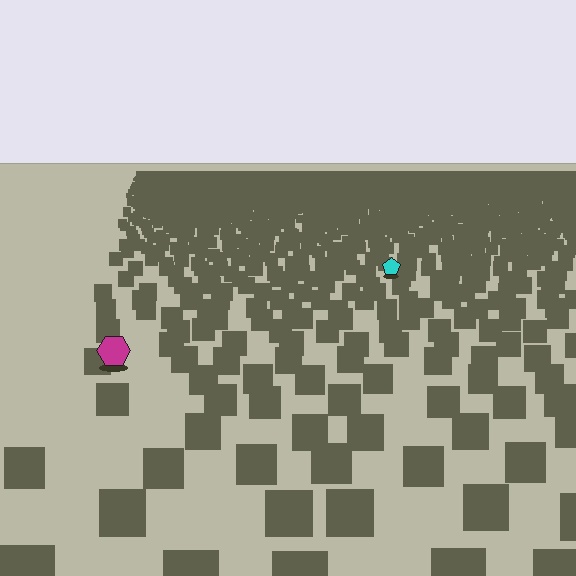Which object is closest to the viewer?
The magenta hexagon is closest. The texture marks near it are larger and more spread out.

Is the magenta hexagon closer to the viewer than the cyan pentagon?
Yes. The magenta hexagon is closer — you can tell from the texture gradient: the ground texture is coarser near it.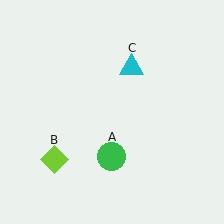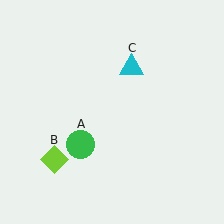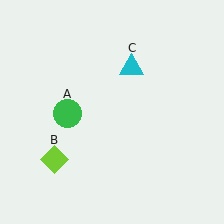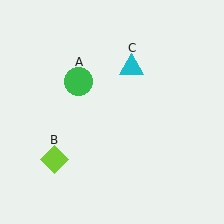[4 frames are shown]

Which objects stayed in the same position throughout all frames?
Lime diamond (object B) and cyan triangle (object C) remained stationary.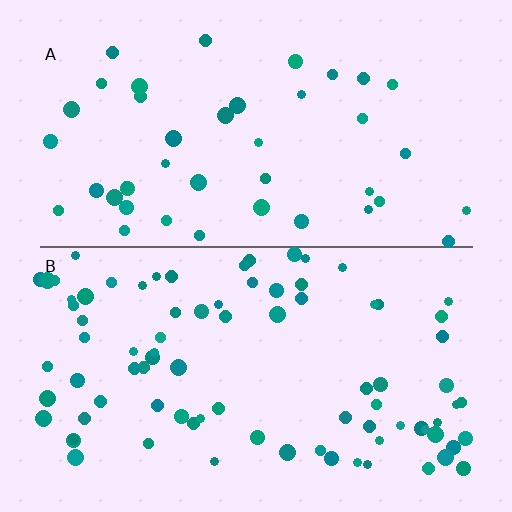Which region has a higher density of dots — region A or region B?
B (the bottom).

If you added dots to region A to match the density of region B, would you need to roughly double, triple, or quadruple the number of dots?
Approximately double.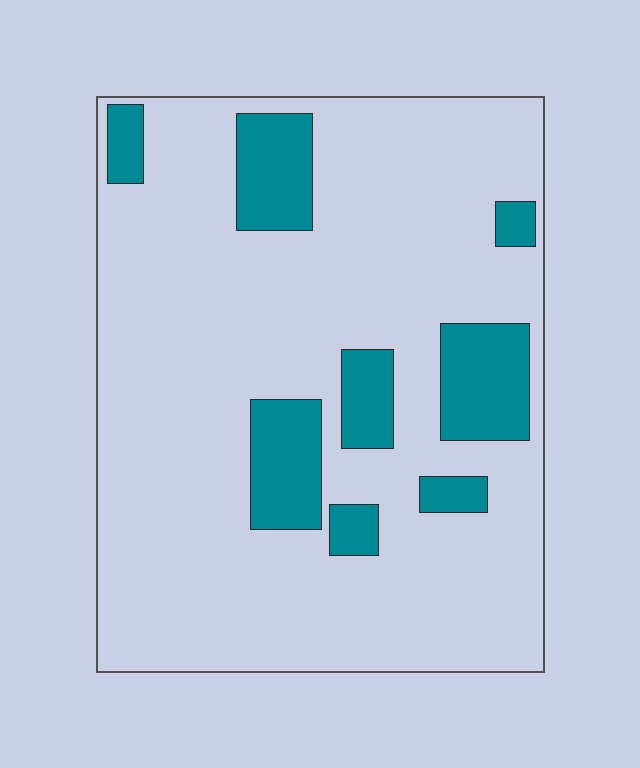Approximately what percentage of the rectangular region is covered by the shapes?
Approximately 15%.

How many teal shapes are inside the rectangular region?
8.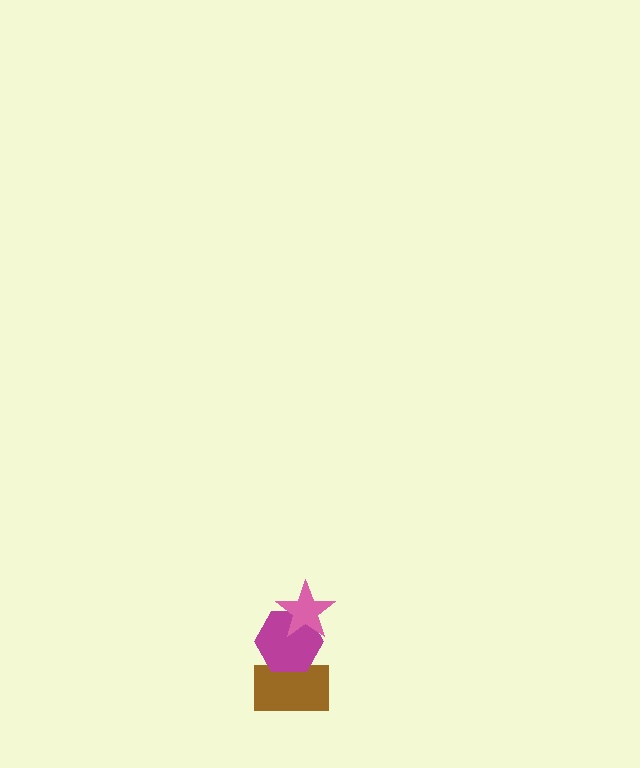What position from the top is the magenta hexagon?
The magenta hexagon is 2nd from the top.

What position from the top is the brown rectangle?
The brown rectangle is 3rd from the top.